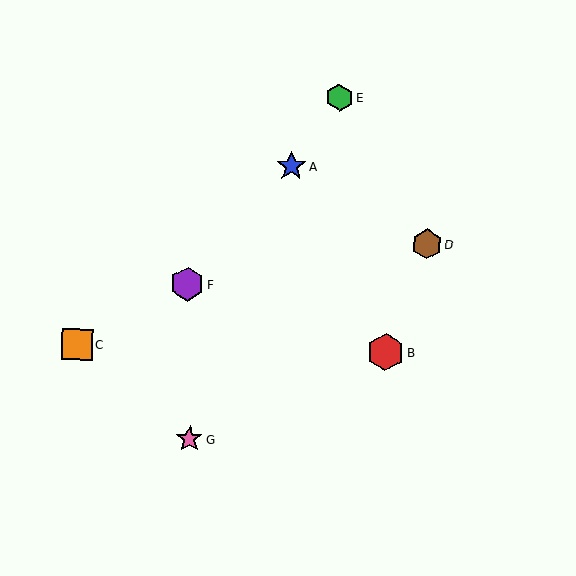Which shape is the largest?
The red hexagon (labeled B) is the largest.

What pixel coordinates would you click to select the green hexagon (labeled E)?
Click at (340, 98) to select the green hexagon E.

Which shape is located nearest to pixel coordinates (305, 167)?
The blue star (labeled A) at (291, 166) is nearest to that location.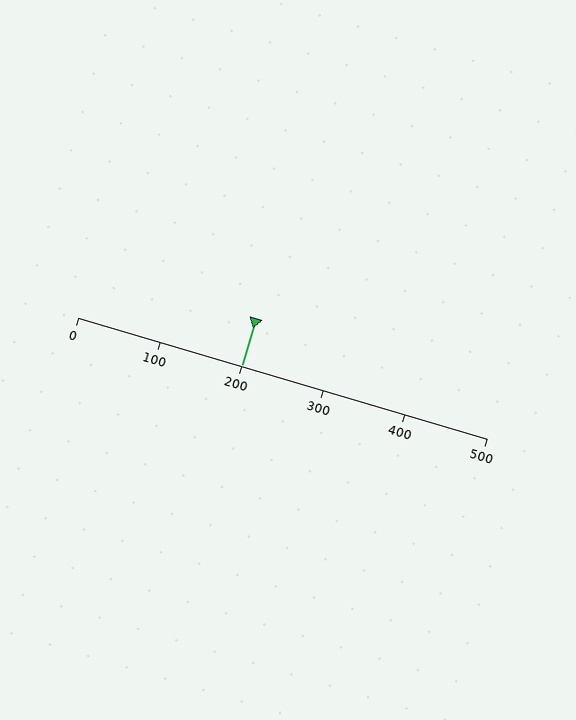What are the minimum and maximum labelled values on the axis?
The axis runs from 0 to 500.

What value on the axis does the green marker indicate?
The marker indicates approximately 200.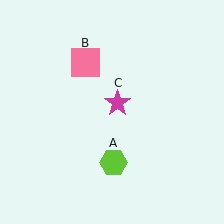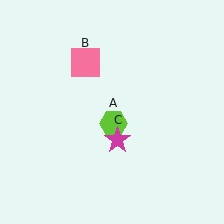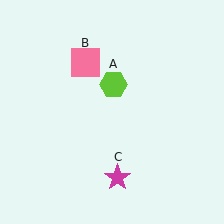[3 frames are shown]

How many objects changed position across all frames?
2 objects changed position: lime hexagon (object A), magenta star (object C).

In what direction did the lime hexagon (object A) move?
The lime hexagon (object A) moved up.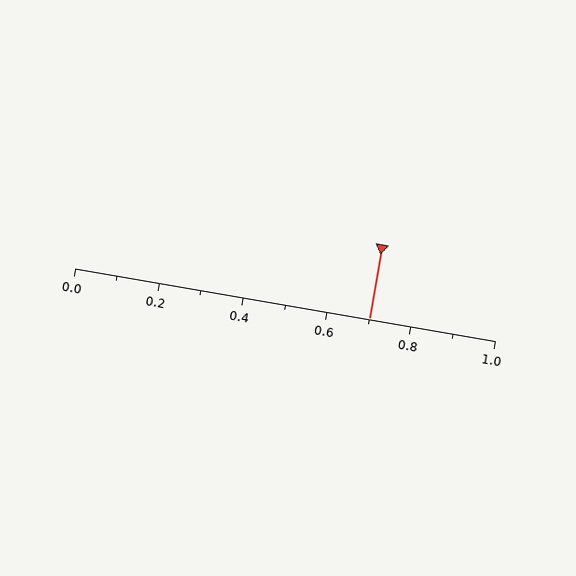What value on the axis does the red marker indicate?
The marker indicates approximately 0.7.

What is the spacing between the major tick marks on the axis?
The major ticks are spaced 0.2 apart.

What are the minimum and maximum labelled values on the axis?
The axis runs from 0.0 to 1.0.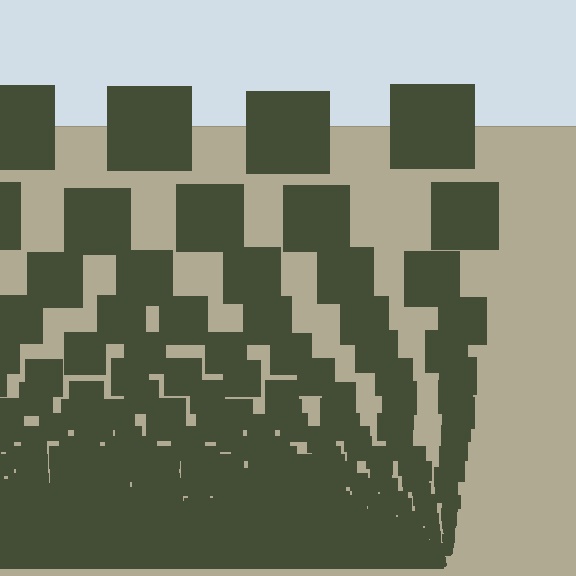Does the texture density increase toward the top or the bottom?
Density increases toward the bottom.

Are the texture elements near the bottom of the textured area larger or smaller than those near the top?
Smaller. The gradient is inverted — elements near the bottom are smaller and denser.